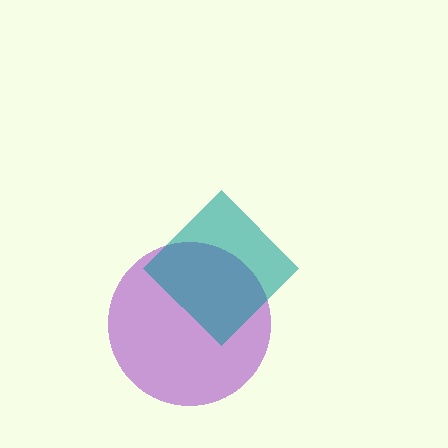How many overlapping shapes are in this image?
There are 2 overlapping shapes in the image.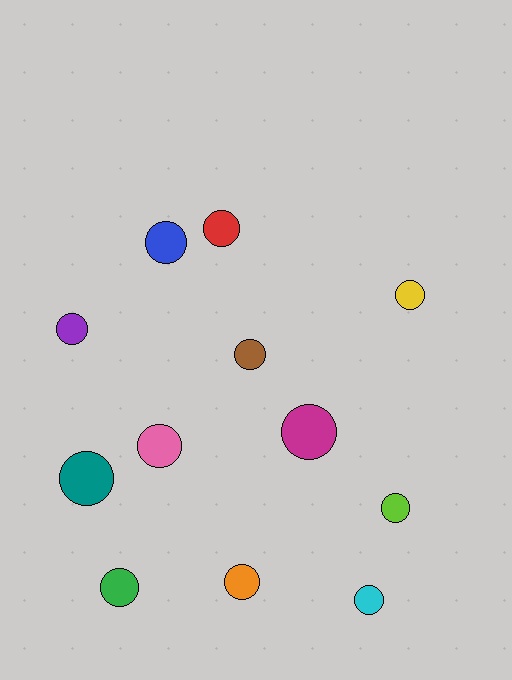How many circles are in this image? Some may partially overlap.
There are 12 circles.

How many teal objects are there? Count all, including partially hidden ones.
There is 1 teal object.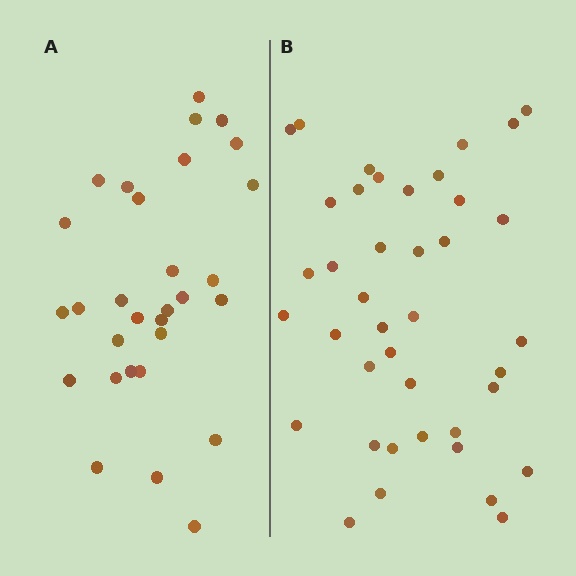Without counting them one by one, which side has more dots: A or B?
Region B (the right region) has more dots.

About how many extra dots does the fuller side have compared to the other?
Region B has roughly 10 or so more dots than region A.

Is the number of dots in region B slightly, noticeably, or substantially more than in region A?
Region B has noticeably more, but not dramatically so. The ratio is roughly 1.3 to 1.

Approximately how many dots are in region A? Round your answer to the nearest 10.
About 30 dots.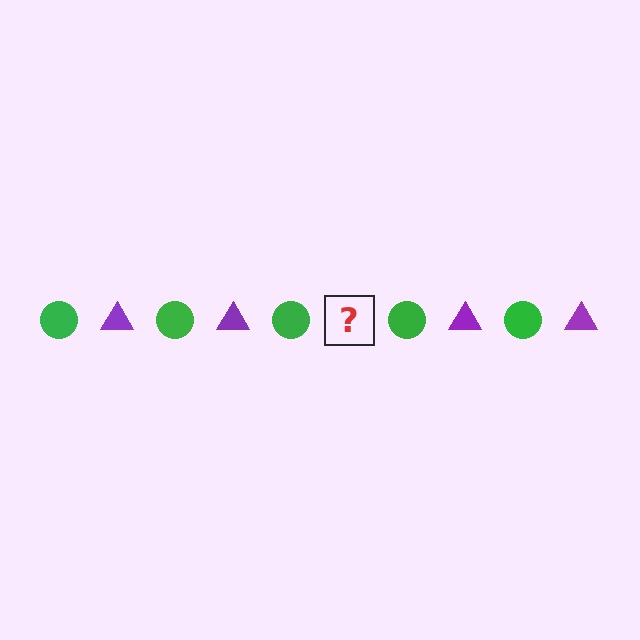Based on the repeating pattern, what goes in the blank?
The blank should be a purple triangle.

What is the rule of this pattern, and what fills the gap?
The rule is that the pattern alternates between green circle and purple triangle. The gap should be filled with a purple triangle.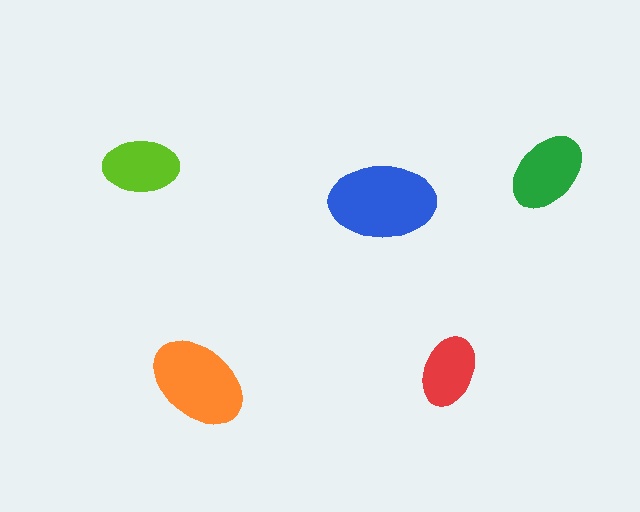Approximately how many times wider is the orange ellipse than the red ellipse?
About 1.5 times wider.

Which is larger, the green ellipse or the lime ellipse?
The green one.